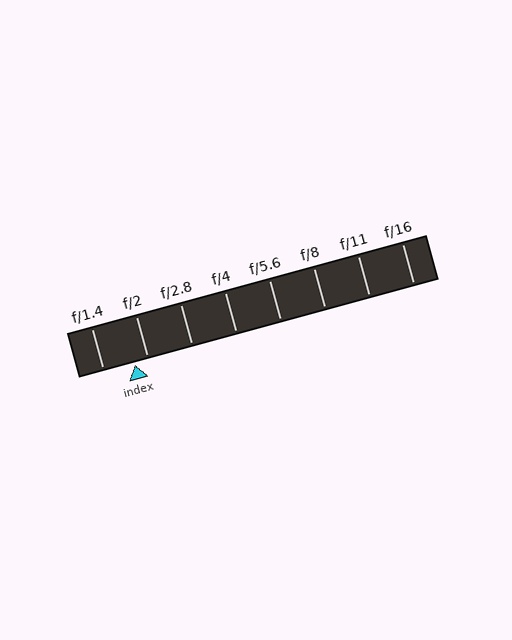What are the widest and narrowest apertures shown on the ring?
The widest aperture shown is f/1.4 and the narrowest is f/16.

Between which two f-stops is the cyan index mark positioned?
The index mark is between f/1.4 and f/2.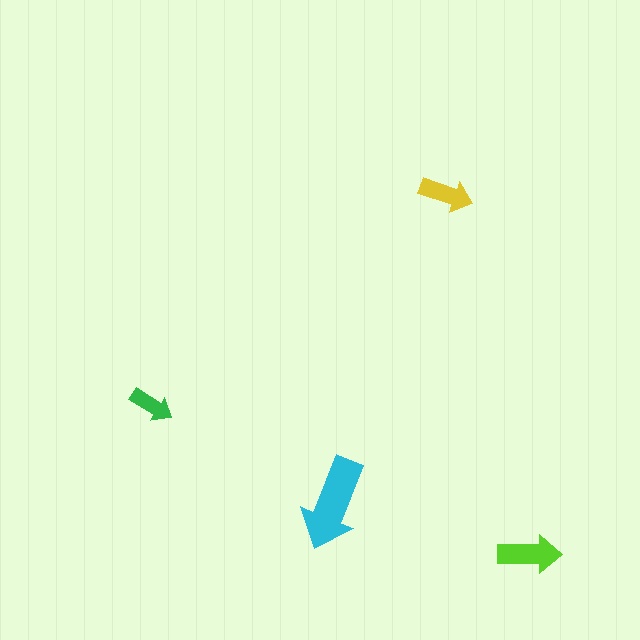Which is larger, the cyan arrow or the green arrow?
The cyan one.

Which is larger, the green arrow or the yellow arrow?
The yellow one.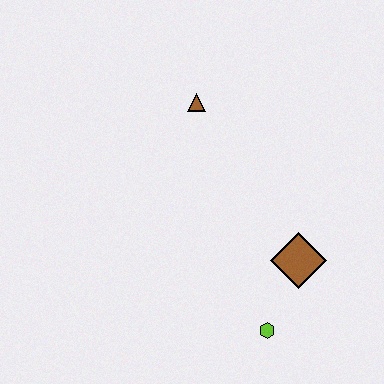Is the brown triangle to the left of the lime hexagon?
Yes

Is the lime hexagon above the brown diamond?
No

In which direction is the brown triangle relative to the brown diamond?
The brown triangle is above the brown diamond.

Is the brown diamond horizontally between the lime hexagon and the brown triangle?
No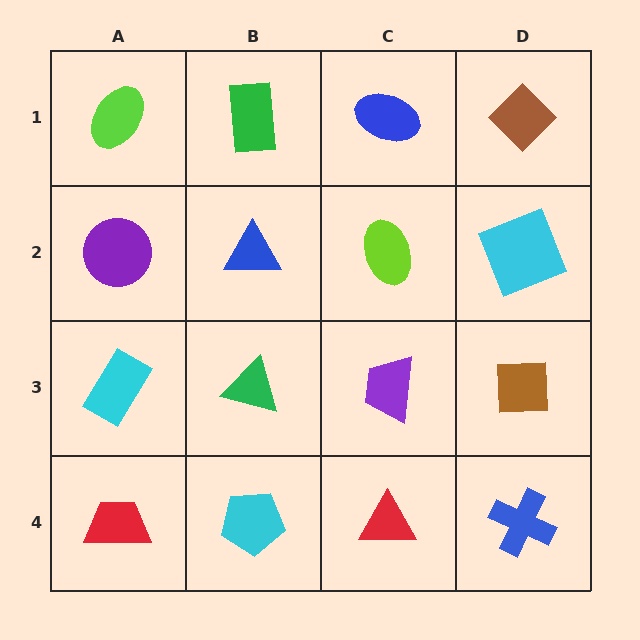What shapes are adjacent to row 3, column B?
A blue triangle (row 2, column B), a cyan pentagon (row 4, column B), a cyan rectangle (row 3, column A), a purple trapezoid (row 3, column C).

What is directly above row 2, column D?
A brown diamond.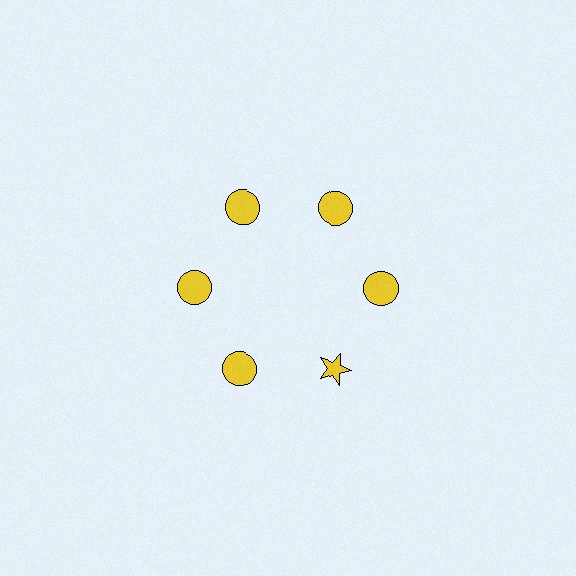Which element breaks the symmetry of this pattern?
The yellow star at roughly the 5 o'clock position breaks the symmetry. All other shapes are yellow circles.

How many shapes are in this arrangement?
There are 6 shapes arranged in a ring pattern.